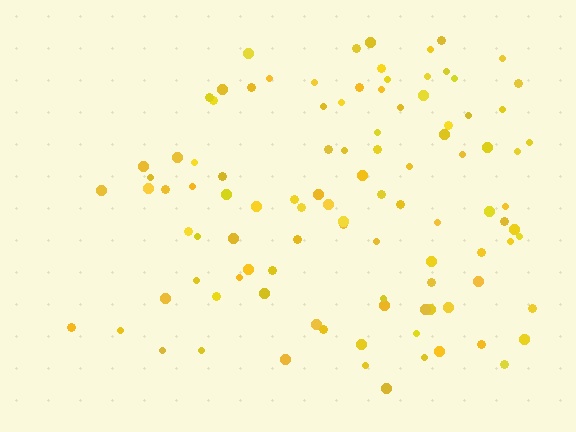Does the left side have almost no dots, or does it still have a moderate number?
Still a moderate number, just noticeably fewer than the right.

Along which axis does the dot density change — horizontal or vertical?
Horizontal.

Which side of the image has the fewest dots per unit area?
The left.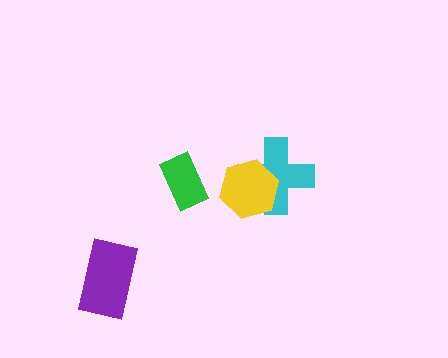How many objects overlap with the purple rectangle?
0 objects overlap with the purple rectangle.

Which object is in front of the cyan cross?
The yellow hexagon is in front of the cyan cross.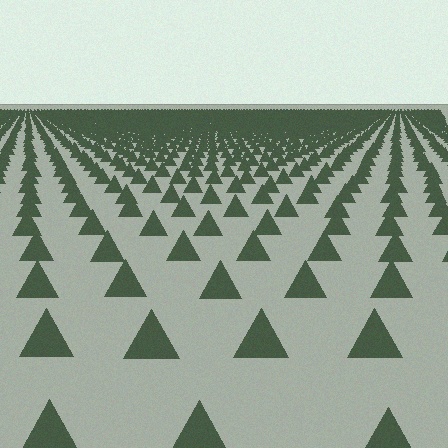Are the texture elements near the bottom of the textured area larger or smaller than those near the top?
Larger. Near the bottom, elements are closer to the viewer and appear at a bigger on-screen size.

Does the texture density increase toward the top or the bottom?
Density increases toward the top.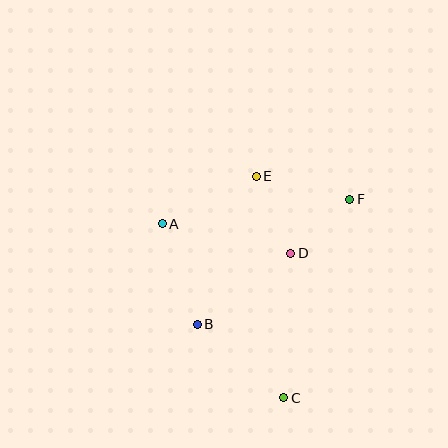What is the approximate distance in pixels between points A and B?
The distance between A and B is approximately 107 pixels.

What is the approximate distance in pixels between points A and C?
The distance between A and C is approximately 212 pixels.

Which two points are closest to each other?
Points D and F are closest to each other.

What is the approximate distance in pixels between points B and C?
The distance between B and C is approximately 114 pixels.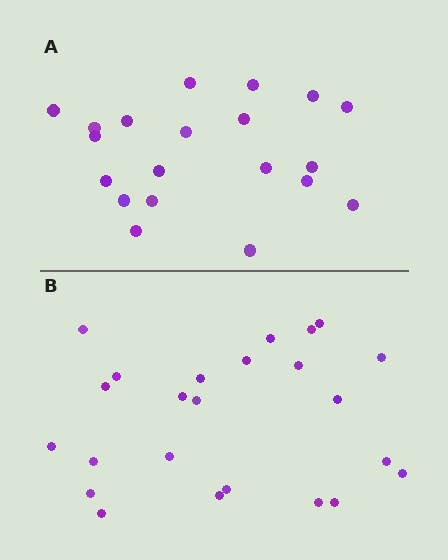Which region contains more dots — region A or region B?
Region B (the bottom region) has more dots.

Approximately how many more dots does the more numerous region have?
Region B has about 4 more dots than region A.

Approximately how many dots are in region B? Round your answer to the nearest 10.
About 20 dots. (The exact count is 24, which rounds to 20.)